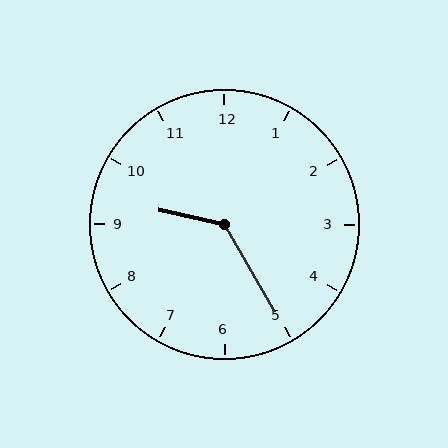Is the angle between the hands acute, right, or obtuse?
It is obtuse.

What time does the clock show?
9:25.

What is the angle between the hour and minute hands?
Approximately 132 degrees.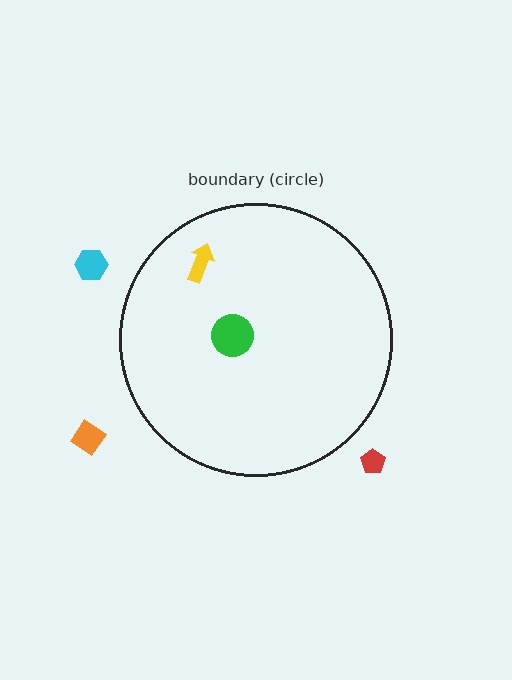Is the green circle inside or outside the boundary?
Inside.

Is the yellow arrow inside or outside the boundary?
Inside.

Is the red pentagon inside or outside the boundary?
Outside.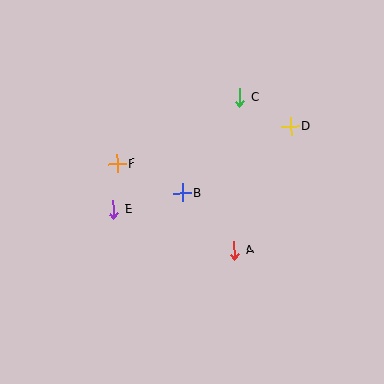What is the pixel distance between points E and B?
The distance between E and B is 70 pixels.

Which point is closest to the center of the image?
Point B at (182, 193) is closest to the center.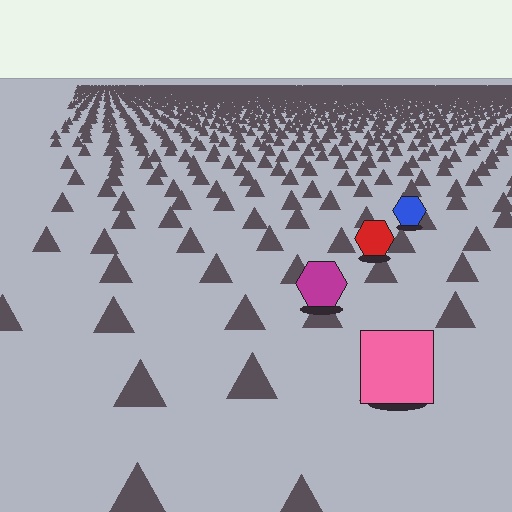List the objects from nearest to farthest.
From nearest to farthest: the pink square, the magenta hexagon, the red hexagon, the blue hexagon.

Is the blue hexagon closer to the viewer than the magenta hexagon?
No. The magenta hexagon is closer — you can tell from the texture gradient: the ground texture is coarser near it.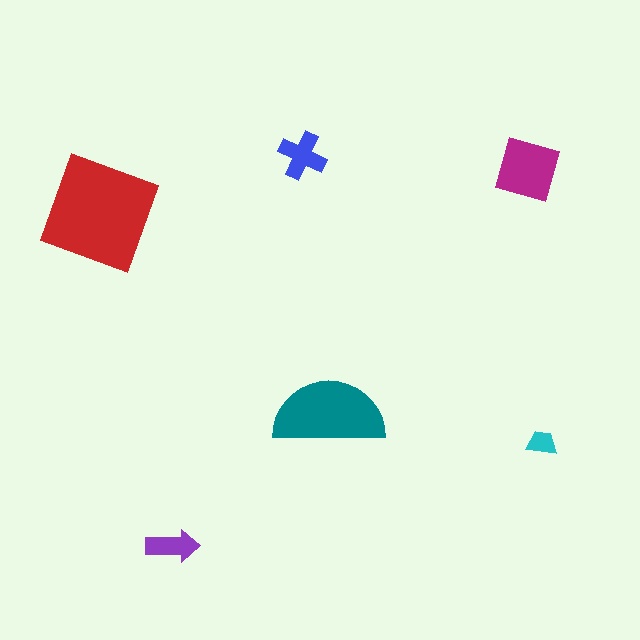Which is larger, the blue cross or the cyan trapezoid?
The blue cross.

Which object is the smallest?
The cyan trapezoid.